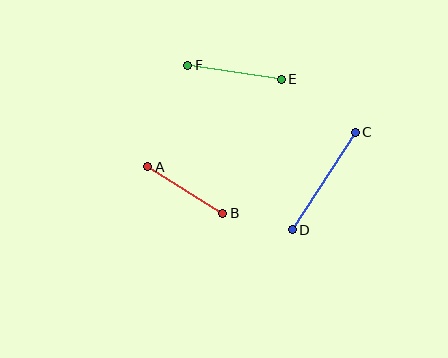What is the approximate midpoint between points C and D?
The midpoint is at approximately (324, 181) pixels.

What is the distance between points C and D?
The distance is approximately 116 pixels.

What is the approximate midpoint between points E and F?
The midpoint is at approximately (235, 72) pixels.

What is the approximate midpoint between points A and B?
The midpoint is at approximately (185, 190) pixels.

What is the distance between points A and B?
The distance is approximately 88 pixels.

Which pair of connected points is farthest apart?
Points C and D are farthest apart.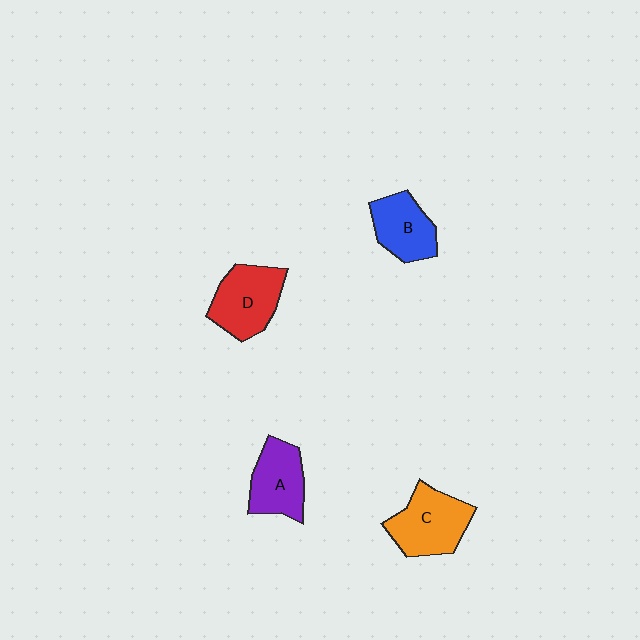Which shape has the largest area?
Shape C (orange).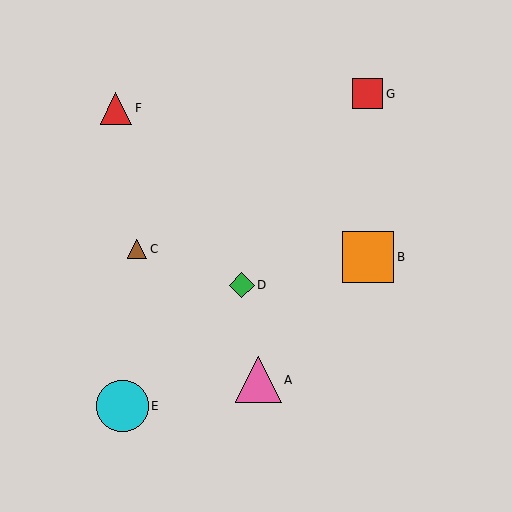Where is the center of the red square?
The center of the red square is at (368, 94).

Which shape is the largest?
The cyan circle (labeled E) is the largest.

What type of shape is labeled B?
Shape B is an orange square.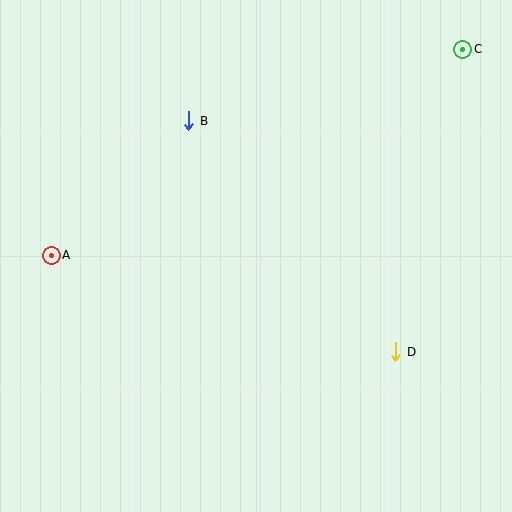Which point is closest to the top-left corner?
Point B is closest to the top-left corner.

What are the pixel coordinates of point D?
Point D is at (396, 352).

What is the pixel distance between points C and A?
The distance between C and A is 460 pixels.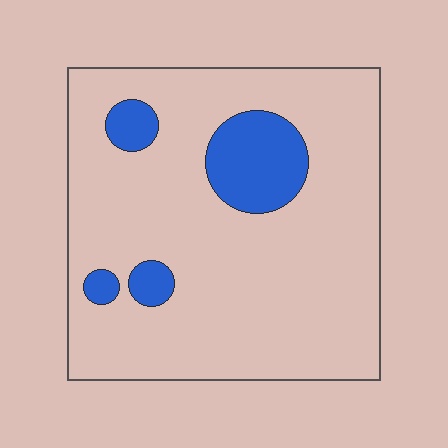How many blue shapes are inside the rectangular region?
4.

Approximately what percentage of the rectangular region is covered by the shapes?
Approximately 15%.